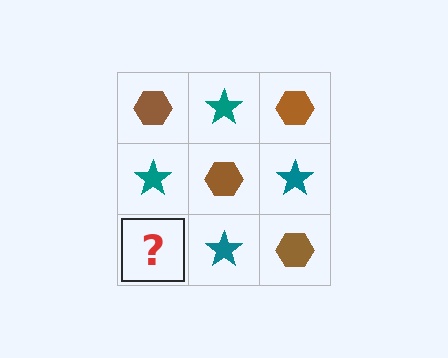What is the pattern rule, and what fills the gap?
The rule is that it alternates brown hexagon and teal star in a checkerboard pattern. The gap should be filled with a brown hexagon.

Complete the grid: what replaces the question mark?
The question mark should be replaced with a brown hexagon.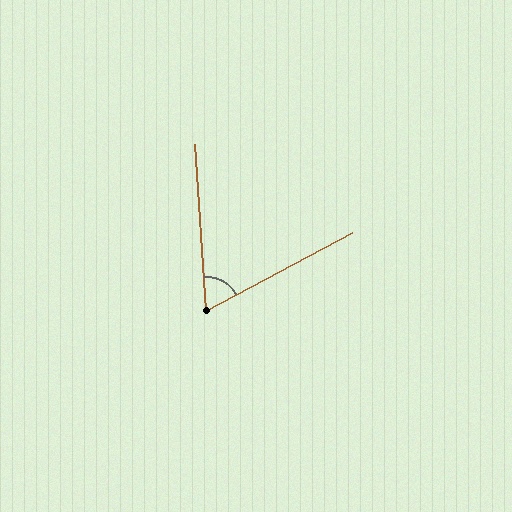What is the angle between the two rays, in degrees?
Approximately 66 degrees.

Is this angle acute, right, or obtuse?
It is acute.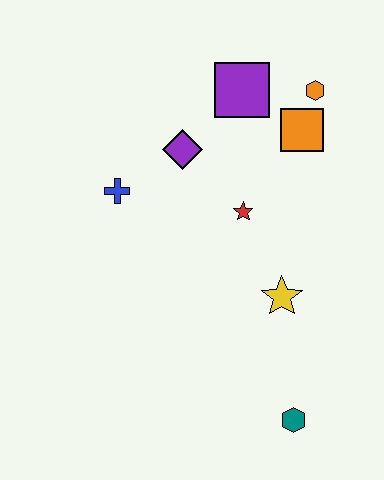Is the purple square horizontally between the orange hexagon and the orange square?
No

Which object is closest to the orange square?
The orange hexagon is closest to the orange square.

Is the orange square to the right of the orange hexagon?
No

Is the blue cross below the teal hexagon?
No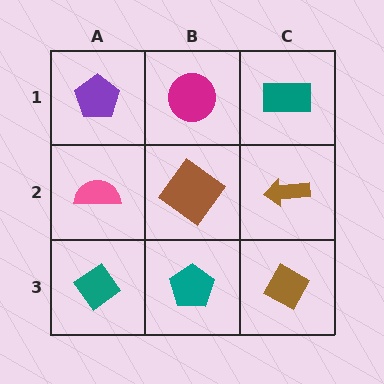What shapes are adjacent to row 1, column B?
A brown diamond (row 2, column B), a purple pentagon (row 1, column A), a teal rectangle (row 1, column C).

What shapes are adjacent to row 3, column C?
A brown arrow (row 2, column C), a teal pentagon (row 3, column B).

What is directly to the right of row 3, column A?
A teal pentagon.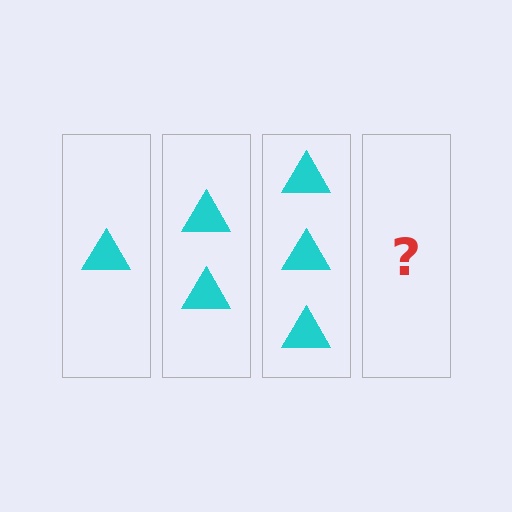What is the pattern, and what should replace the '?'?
The pattern is that each step adds one more triangle. The '?' should be 4 triangles.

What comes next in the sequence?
The next element should be 4 triangles.